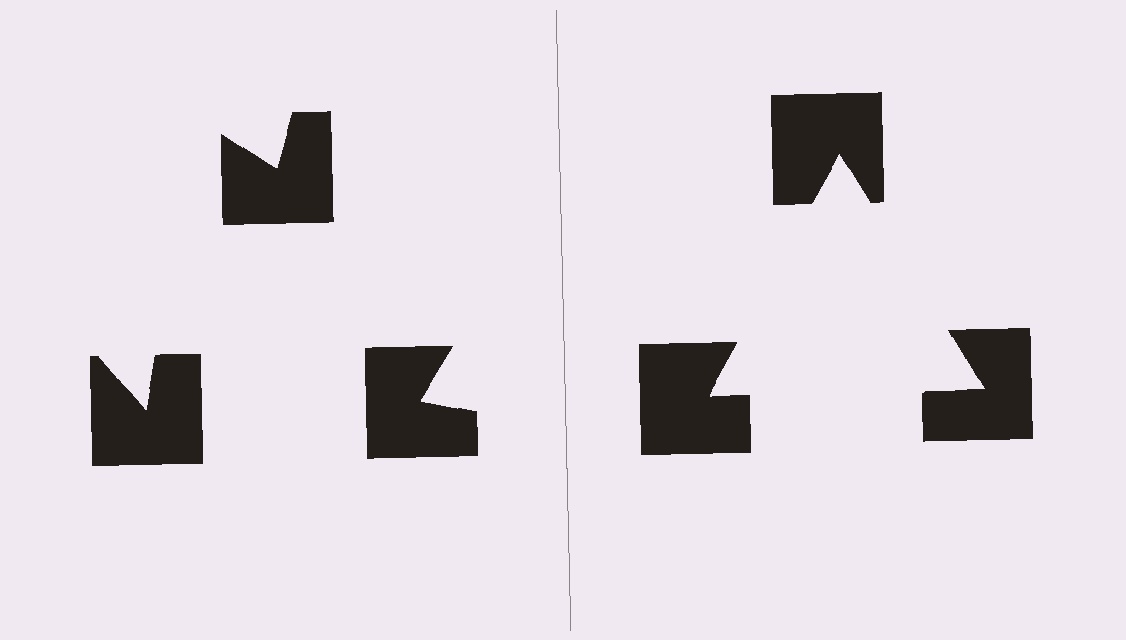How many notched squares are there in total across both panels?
6 — 3 on each side.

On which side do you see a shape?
An illusory triangle appears on the right side. On the left side the wedge cuts are rotated, so no coherent shape forms.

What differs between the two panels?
The notched squares are positioned identically on both sides; only the wedge orientations differ. On the right they align to a triangle; on the left they are misaligned.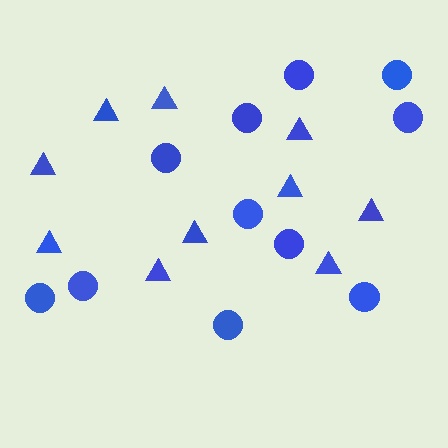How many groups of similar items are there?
There are 2 groups: one group of triangles (10) and one group of circles (11).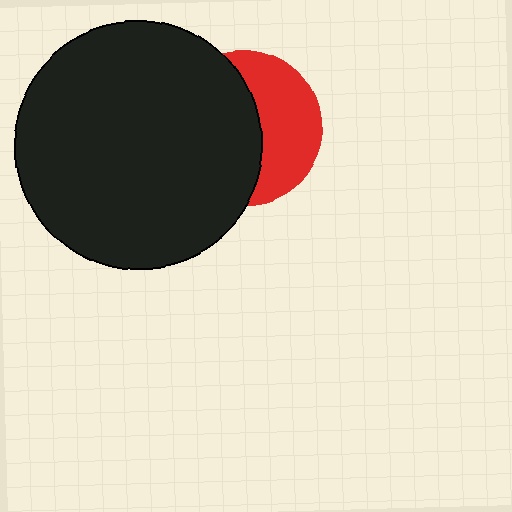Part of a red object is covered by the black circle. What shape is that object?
It is a circle.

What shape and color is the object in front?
The object in front is a black circle.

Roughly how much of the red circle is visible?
A small part of it is visible (roughly 43%).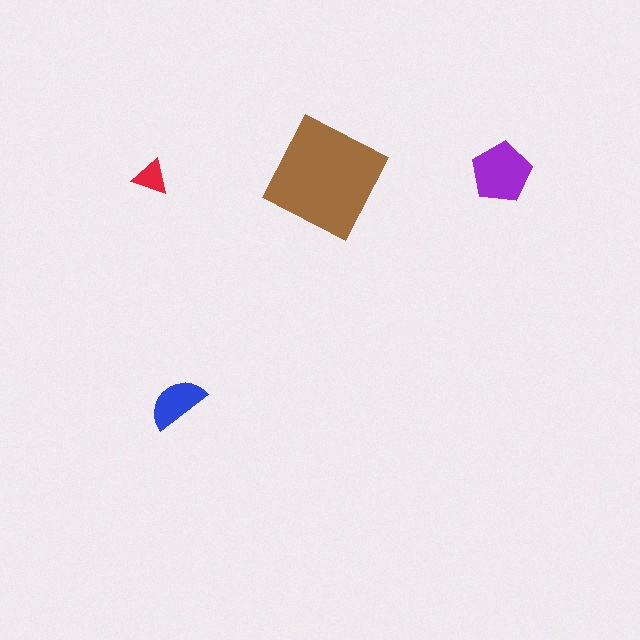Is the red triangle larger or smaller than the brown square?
Smaller.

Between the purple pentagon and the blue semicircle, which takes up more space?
The purple pentagon.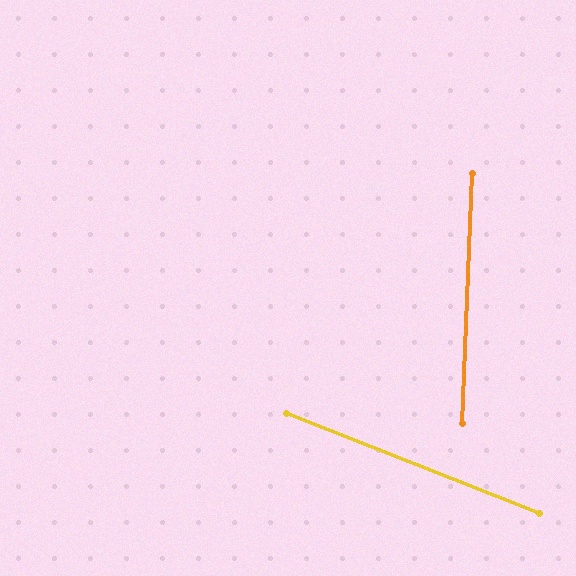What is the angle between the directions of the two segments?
Approximately 71 degrees.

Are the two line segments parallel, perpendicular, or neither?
Neither parallel nor perpendicular — they differ by about 71°.